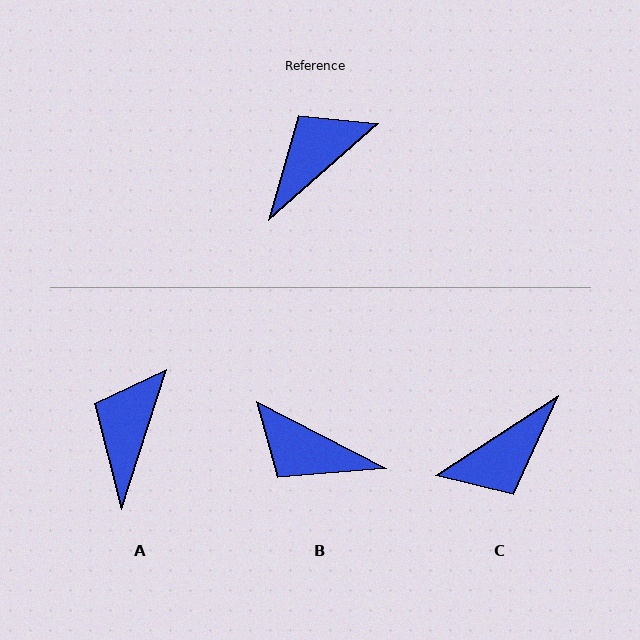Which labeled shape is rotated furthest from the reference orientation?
C, about 172 degrees away.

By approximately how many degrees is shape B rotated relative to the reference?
Approximately 112 degrees counter-clockwise.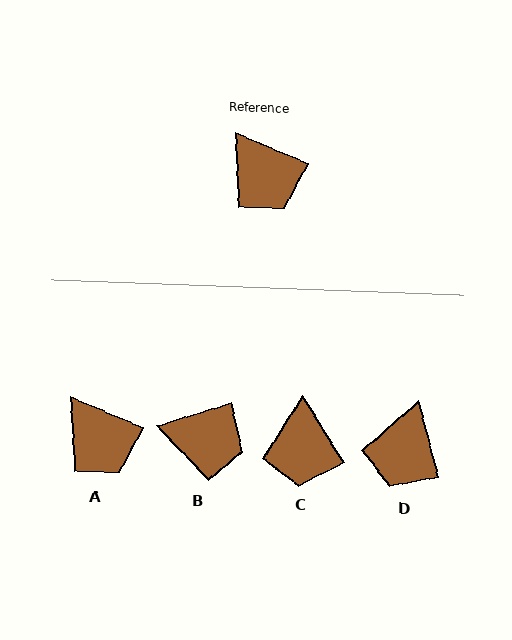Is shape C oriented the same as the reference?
No, it is off by about 36 degrees.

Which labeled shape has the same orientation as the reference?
A.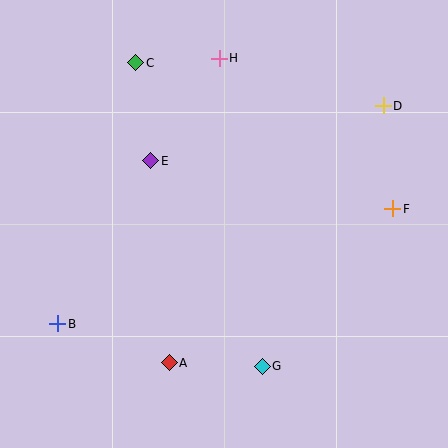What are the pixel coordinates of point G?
Point G is at (262, 366).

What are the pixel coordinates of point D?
Point D is at (383, 106).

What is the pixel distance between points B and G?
The distance between B and G is 209 pixels.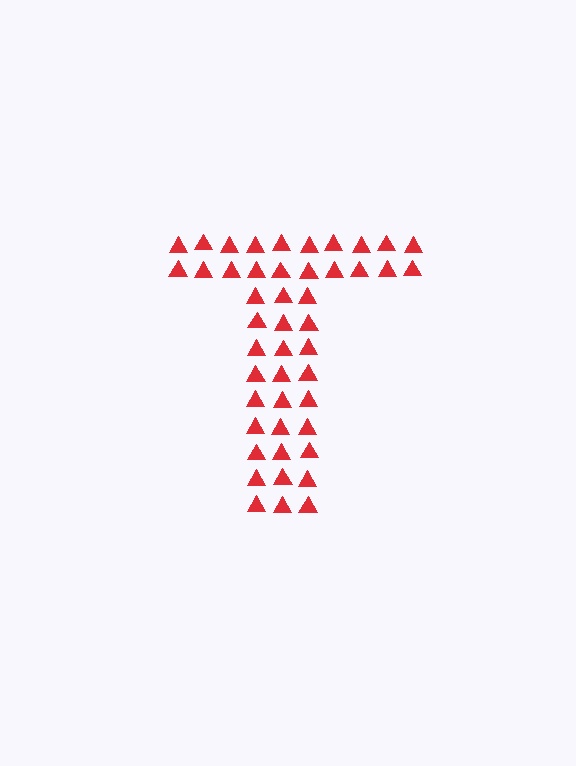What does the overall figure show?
The overall figure shows the letter T.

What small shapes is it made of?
It is made of small triangles.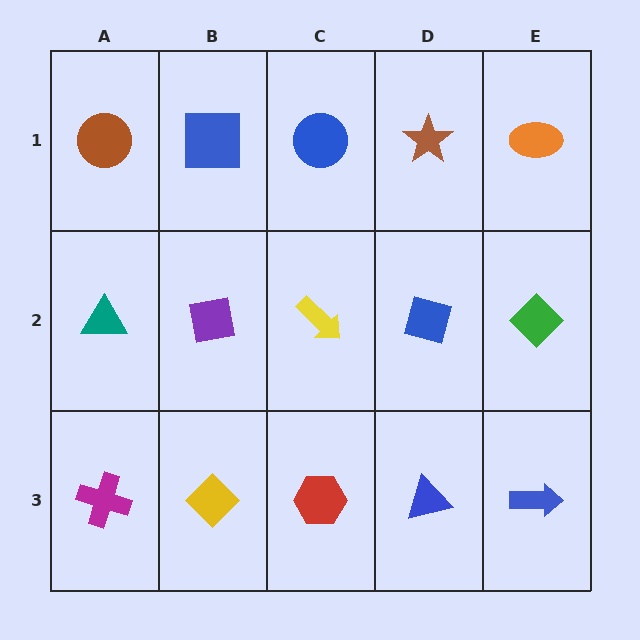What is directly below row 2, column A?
A magenta cross.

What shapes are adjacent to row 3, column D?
A blue diamond (row 2, column D), a red hexagon (row 3, column C), a blue arrow (row 3, column E).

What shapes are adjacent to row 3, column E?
A green diamond (row 2, column E), a blue triangle (row 3, column D).